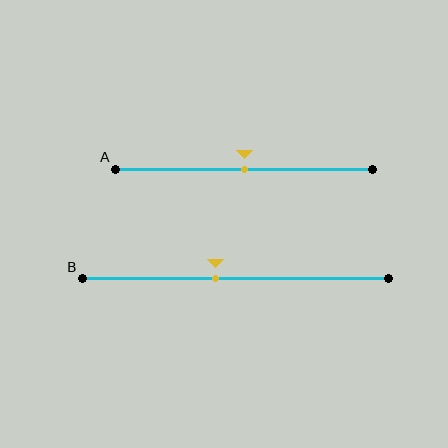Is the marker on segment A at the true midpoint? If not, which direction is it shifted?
Yes, the marker on segment A is at the true midpoint.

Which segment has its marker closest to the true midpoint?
Segment A has its marker closest to the true midpoint.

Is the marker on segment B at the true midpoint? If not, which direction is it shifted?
No, the marker on segment B is shifted to the left by about 7% of the segment length.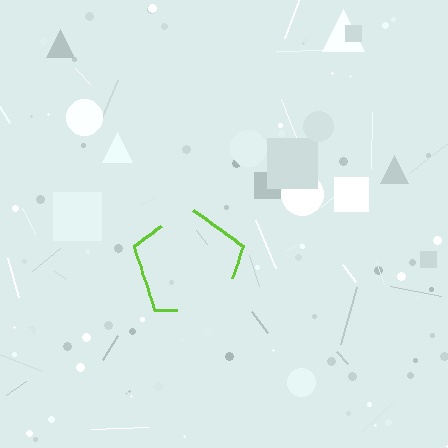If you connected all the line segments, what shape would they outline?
They would outline a pentagon.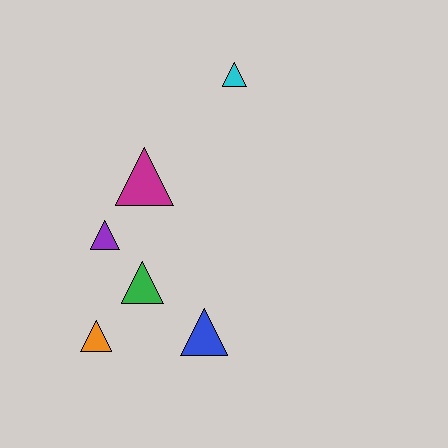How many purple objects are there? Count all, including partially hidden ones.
There is 1 purple object.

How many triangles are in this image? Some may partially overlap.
There are 6 triangles.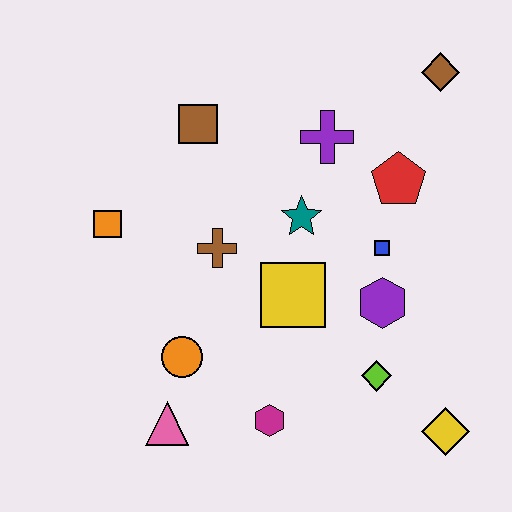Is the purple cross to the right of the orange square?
Yes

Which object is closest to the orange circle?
The pink triangle is closest to the orange circle.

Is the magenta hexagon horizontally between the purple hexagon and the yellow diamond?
No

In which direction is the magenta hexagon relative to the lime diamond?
The magenta hexagon is to the left of the lime diamond.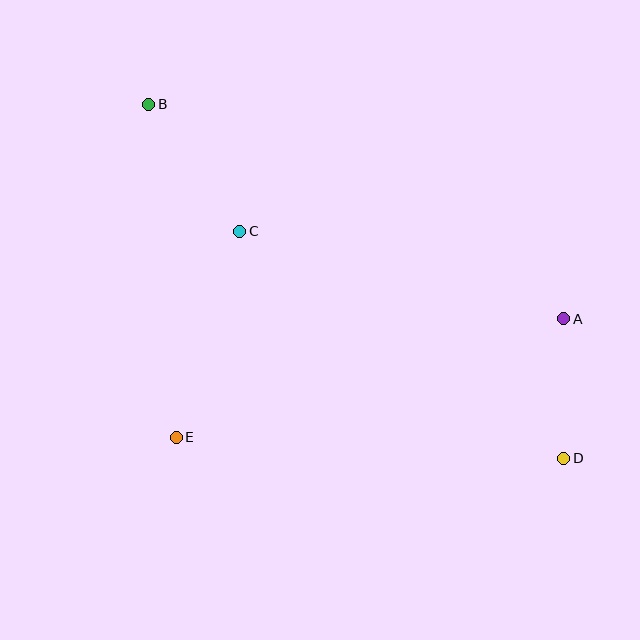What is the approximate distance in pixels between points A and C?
The distance between A and C is approximately 335 pixels.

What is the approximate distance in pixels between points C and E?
The distance between C and E is approximately 216 pixels.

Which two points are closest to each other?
Points A and D are closest to each other.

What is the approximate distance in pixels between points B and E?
The distance between B and E is approximately 334 pixels.